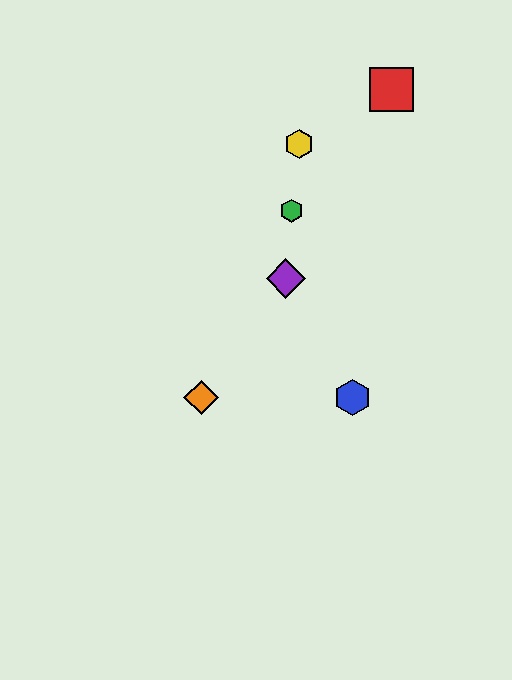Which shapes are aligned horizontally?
The blue hexagon, the orange diamond are aligned horizontally.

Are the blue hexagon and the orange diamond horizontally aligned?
Yes, both are at y≈398.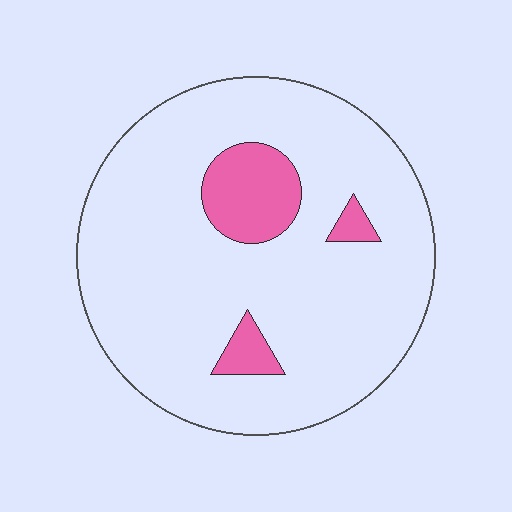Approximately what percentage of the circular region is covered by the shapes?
Approximately 10%.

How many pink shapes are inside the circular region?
3.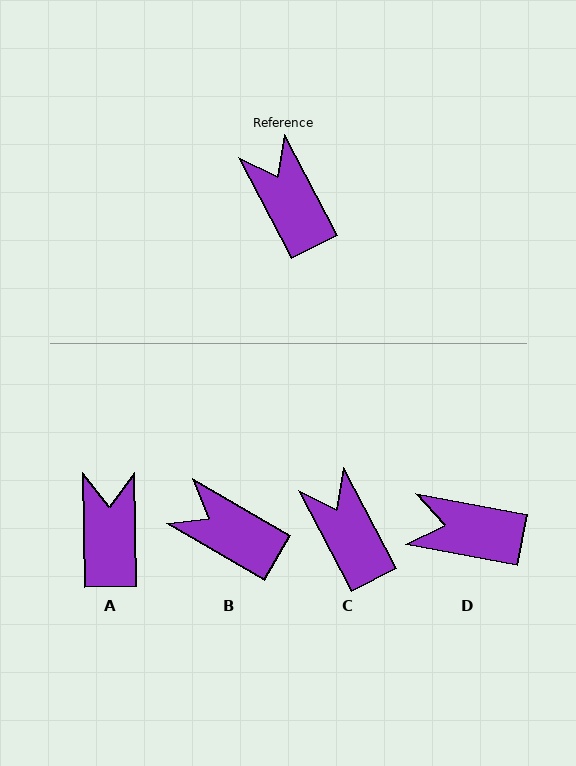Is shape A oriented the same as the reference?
No, it is off by about 27 degrees.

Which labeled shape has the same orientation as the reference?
C.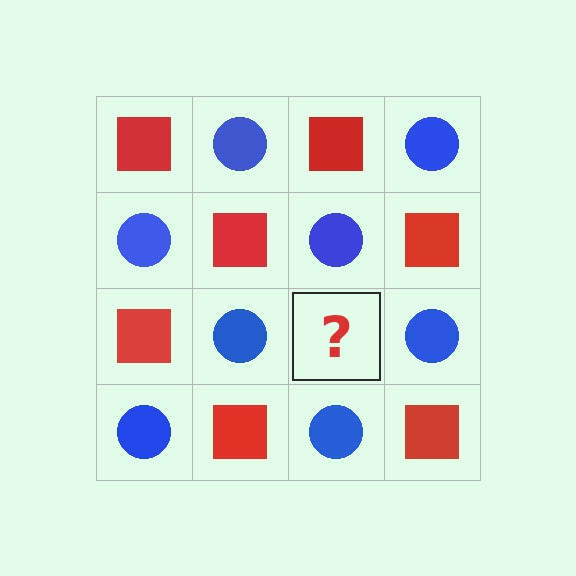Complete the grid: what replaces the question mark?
The question mark should be replaced with a red square.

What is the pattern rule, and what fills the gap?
The rule is that it alternates red square and blue circle in a checkerboard pattern. The gap should be filled with a red square.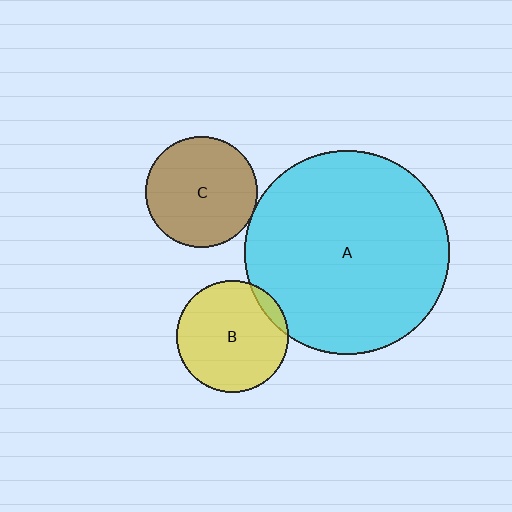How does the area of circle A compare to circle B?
Approximately 3.3 times.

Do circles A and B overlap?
Yes.